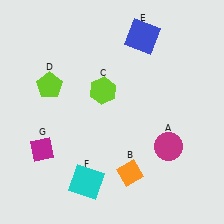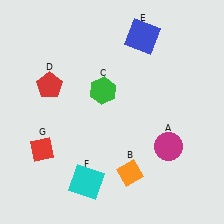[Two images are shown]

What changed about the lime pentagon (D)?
In Image 1, D is lime. In Image 2, it changed to red.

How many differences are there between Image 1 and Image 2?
There are 3 differences between the two images.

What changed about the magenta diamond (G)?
In Image 1, G is magenta. In Image 2, it changed to red.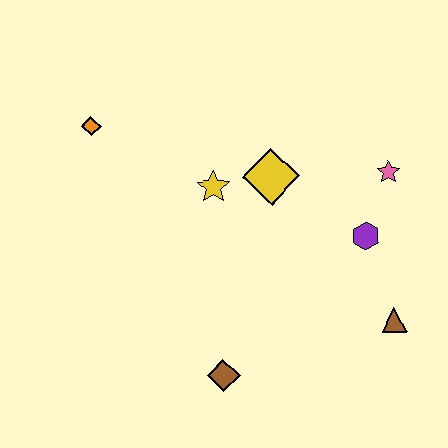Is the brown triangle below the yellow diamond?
Yes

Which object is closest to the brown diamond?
The brown triangle is closest to the brown diamond.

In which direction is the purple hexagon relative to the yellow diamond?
The purple hexagon is to the right of the yellow diamond.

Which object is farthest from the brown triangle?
The orange diamond is farthest from the brown triangle.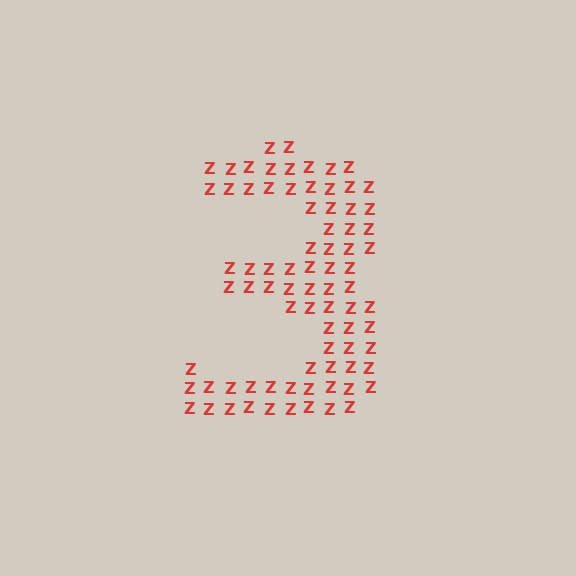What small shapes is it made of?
It is made of small letter Z's.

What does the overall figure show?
The overall figure shows the digit 3.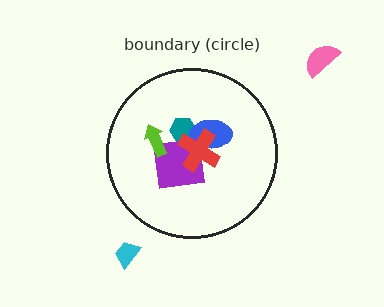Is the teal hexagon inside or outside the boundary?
Inside.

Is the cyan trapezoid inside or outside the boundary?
Outside.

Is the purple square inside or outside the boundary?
Inside.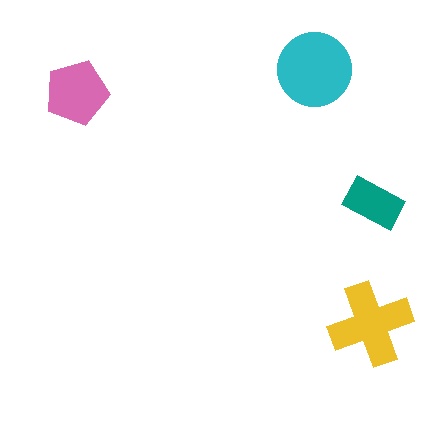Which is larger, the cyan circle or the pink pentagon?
The cyan circle.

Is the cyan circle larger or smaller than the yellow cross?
Larger.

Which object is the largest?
The cyan circle.